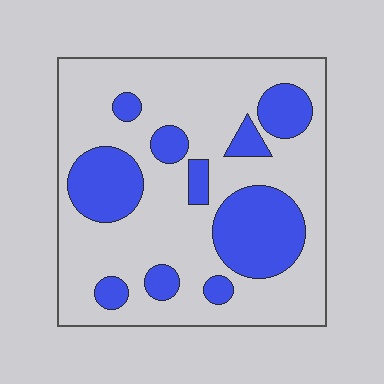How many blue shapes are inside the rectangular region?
10.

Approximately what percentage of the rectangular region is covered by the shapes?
Approximately 30%.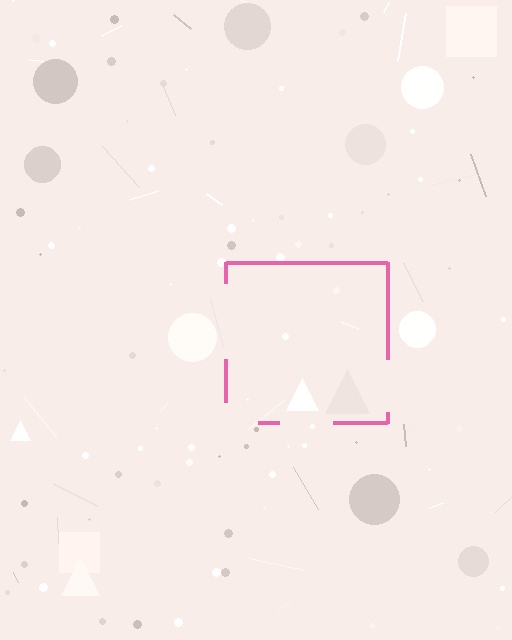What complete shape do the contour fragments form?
The contour fragments form a square.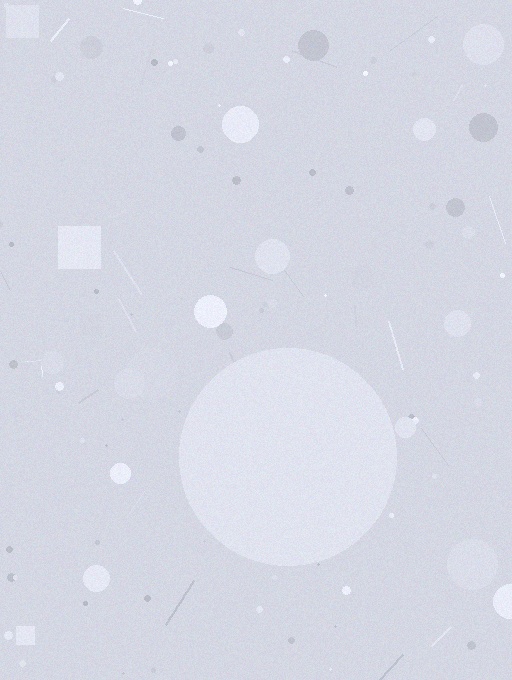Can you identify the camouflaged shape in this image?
The camouflaged shape is a circle.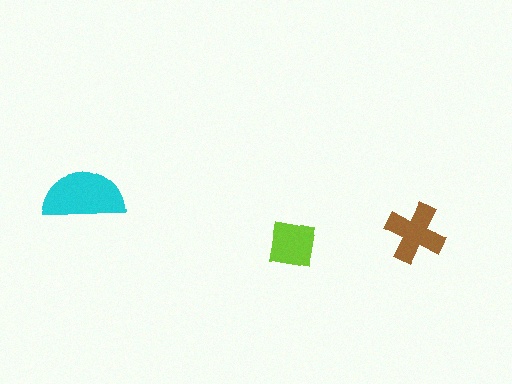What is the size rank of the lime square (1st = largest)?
3rd.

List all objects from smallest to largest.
The lime square, the brown cross, the cyan semicircle.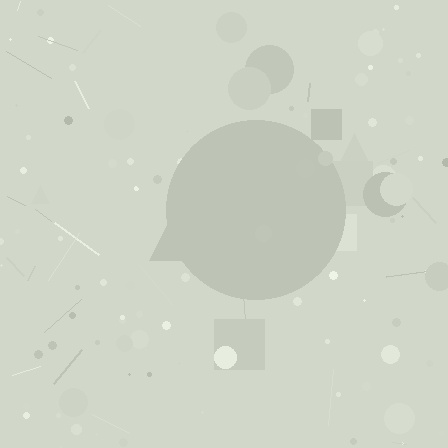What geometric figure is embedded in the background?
A circle is embedded in the background.